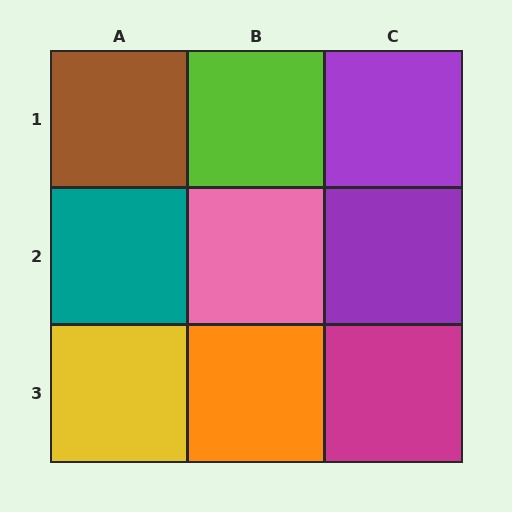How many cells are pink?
1 cell is pink.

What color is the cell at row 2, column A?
Teal.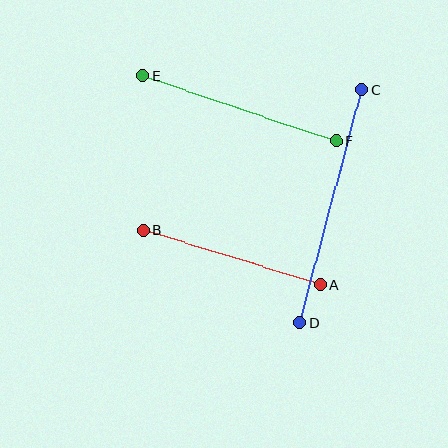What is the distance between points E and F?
The distance is approximately 204 pixels.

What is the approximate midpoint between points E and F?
The midpoint is at approximately (239, 108) pixels.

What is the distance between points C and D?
The distance is approximately 241 pixels.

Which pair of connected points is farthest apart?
Points C and D are farthest apart.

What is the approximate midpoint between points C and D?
The midpoint is at approximately (330, 206) pixels.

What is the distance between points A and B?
The distance is approximately 185 pixels.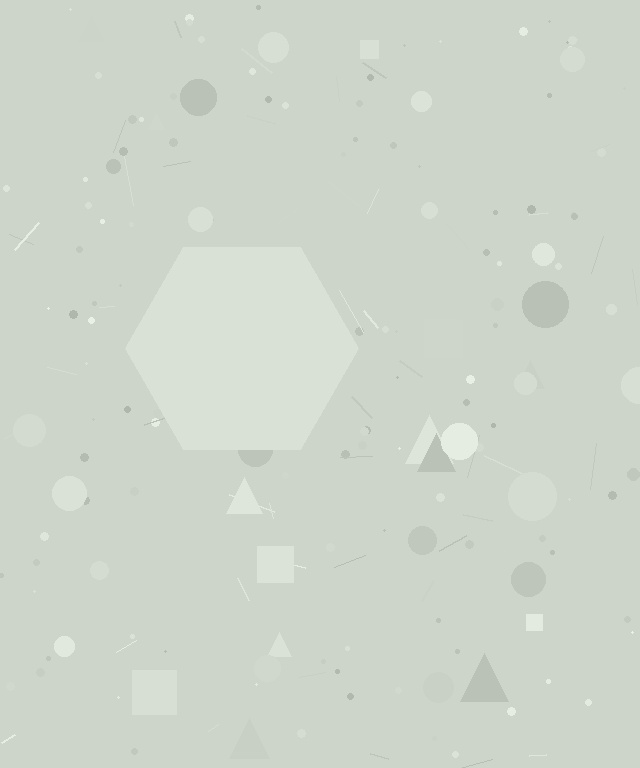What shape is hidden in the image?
A hexagon is hidden in the image.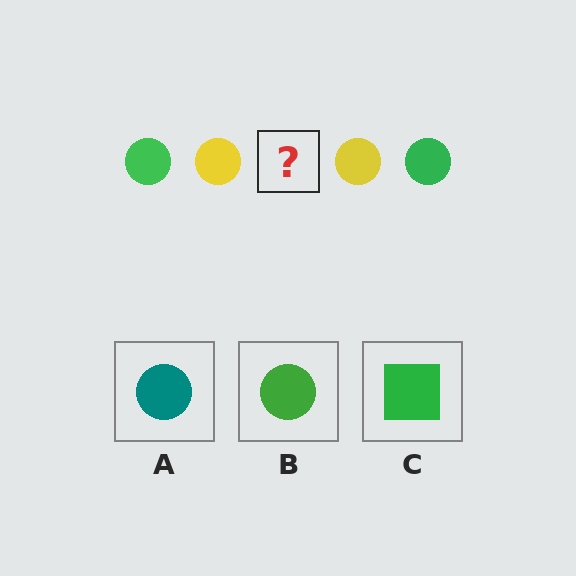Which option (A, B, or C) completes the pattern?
B.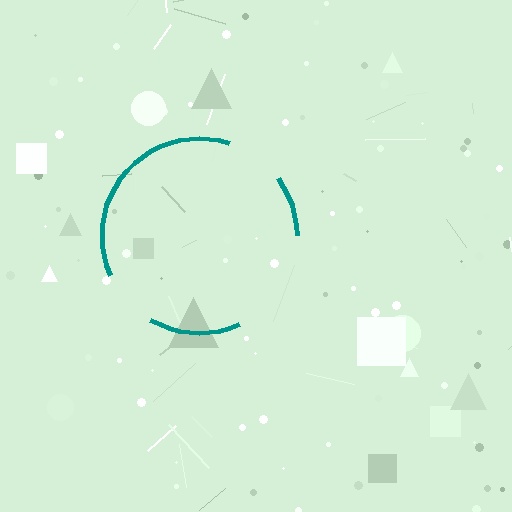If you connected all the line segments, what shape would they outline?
They would outline a circle.